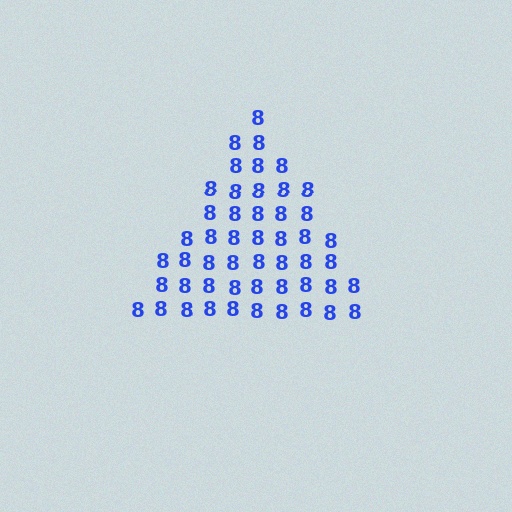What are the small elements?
The small elements are digit 8's.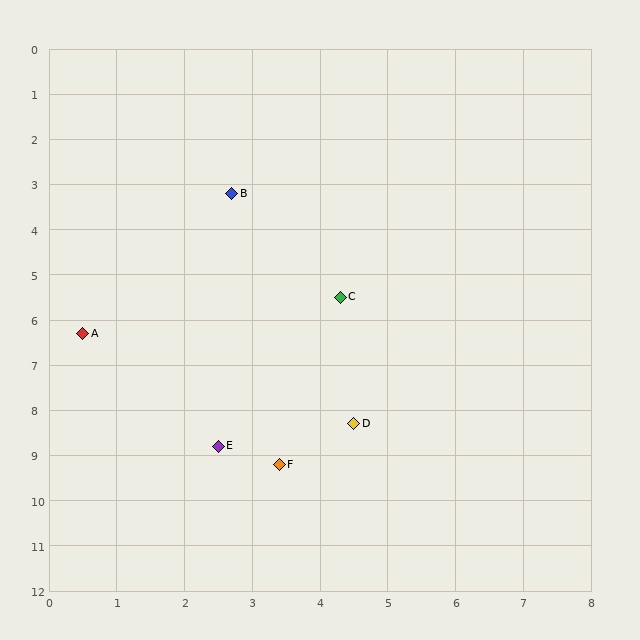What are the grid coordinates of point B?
Point B is at approximately (2.7, 3.2).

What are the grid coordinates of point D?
Point D is at approximately (4.5, 8.3).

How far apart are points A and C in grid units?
Points A and C are about 3.9 grid units apart.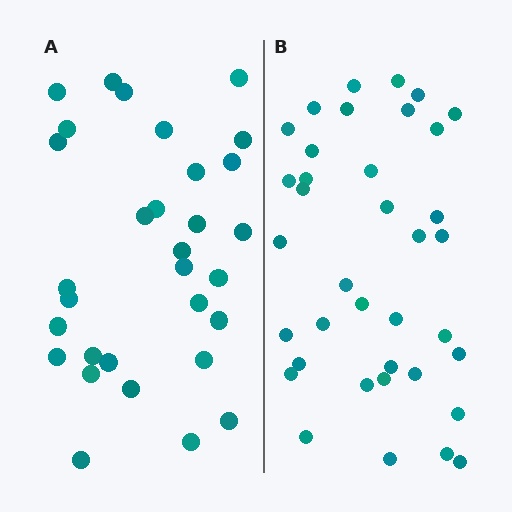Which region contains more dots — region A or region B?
Region B (the right region) has more dots.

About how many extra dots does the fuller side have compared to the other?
Region B has about 6 more dots than region A.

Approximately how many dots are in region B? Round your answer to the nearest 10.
About 40 dots. (The exact count is 37, which rounds to 40.)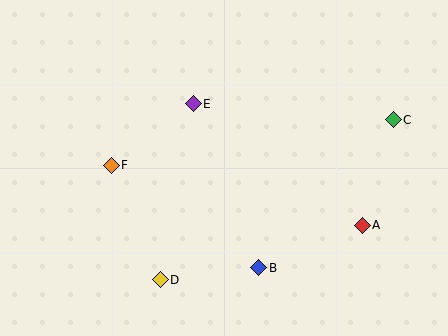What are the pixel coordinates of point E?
Point E is at (193, 104).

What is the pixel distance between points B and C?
The distance between B and C is 200 pixels.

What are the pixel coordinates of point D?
Point D is at (160, 280).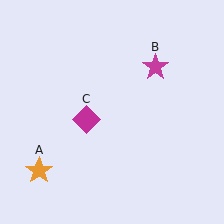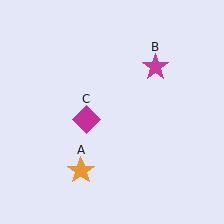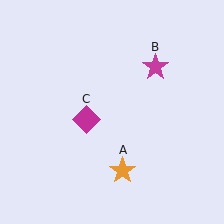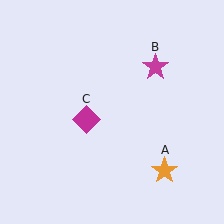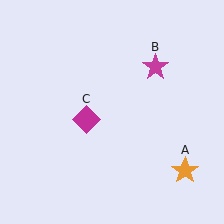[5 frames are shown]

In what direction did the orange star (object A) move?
The orange star (object A) moved right.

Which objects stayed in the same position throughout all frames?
Magenta star (object B) and magenta diamond (object C) remained stationary.